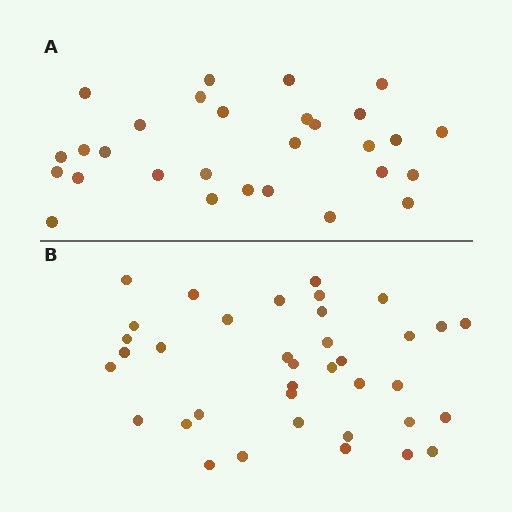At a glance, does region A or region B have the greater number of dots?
Region B (the bottom region) has more dots.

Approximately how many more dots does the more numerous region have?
Region B has roughly 8 or so more dots than region A.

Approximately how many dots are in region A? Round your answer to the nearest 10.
About 30 dots. (The exact count is 29, which rounds to 30.)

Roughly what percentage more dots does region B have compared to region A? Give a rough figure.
About 30% more.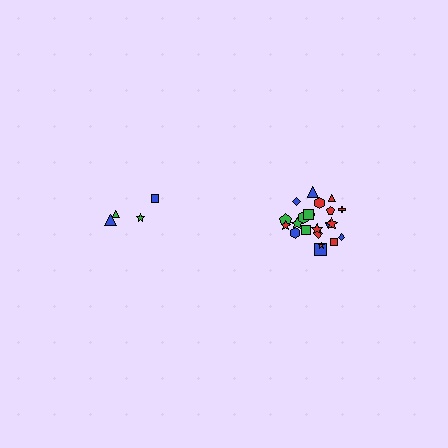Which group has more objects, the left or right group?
The right group.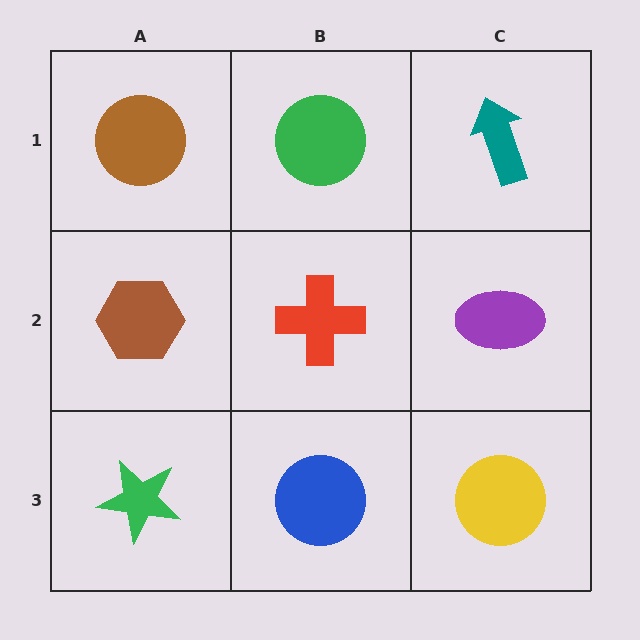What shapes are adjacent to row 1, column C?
A purple ellipse (row 2, column C), a green circle (row 1, column B).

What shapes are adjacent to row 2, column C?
A teal arrow (row 1, column C), a yellow circle (row 3, column C), a red cross (row 2, column B).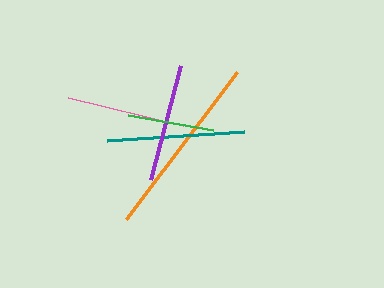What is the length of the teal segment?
The teal segment is approximately 137 pixels long.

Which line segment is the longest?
The orange line is the longest at approximately 184 pixels.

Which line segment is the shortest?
The green line is the shortest at approximately 86 pixels.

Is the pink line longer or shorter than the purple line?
The pink line is longer than the purple line.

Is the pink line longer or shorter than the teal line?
The teal line is longer than the pink line.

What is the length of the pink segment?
The pink segment is approximately 118 pixels long.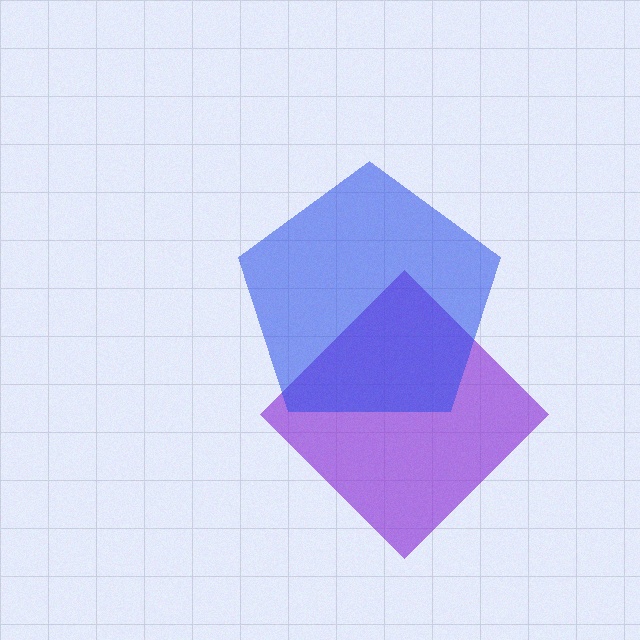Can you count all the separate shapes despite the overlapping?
Yes, there are 2 separate shapes.